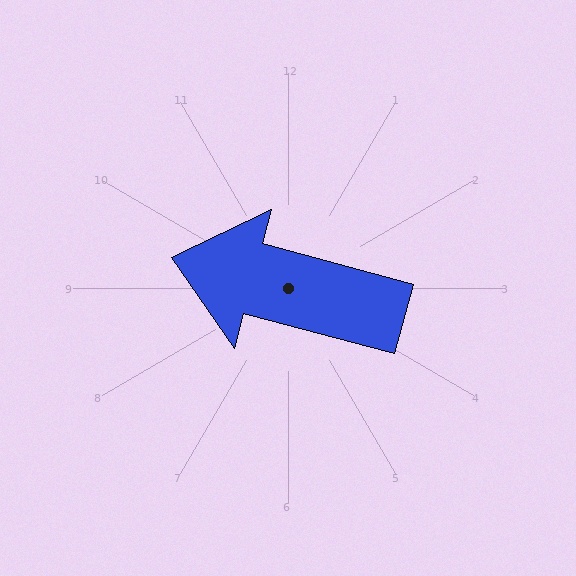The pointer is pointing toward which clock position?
Roughly 9 o'clock.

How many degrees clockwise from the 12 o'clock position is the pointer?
Approximately 285 degrees.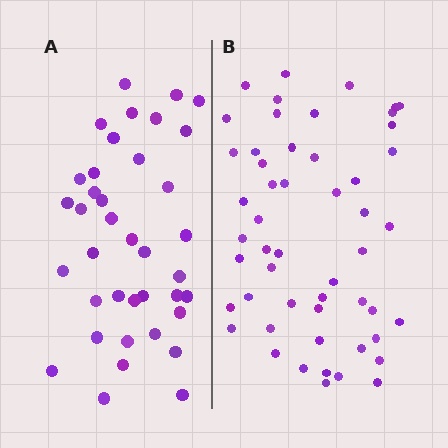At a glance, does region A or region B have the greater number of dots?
Region B (the right region) has more dots.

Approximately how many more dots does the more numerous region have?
Region B has approximately 15 more dots than region A.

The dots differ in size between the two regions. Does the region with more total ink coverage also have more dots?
No. Region A has more total ink coverage because its dots are larger, but region B actually contains more individual dots. Total area can be misleading — the number of items is what matters here.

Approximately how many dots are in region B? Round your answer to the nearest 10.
About 50 dots. (The exact count is 52, which rounds to 50.)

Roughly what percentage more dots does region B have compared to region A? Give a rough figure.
About 35% more.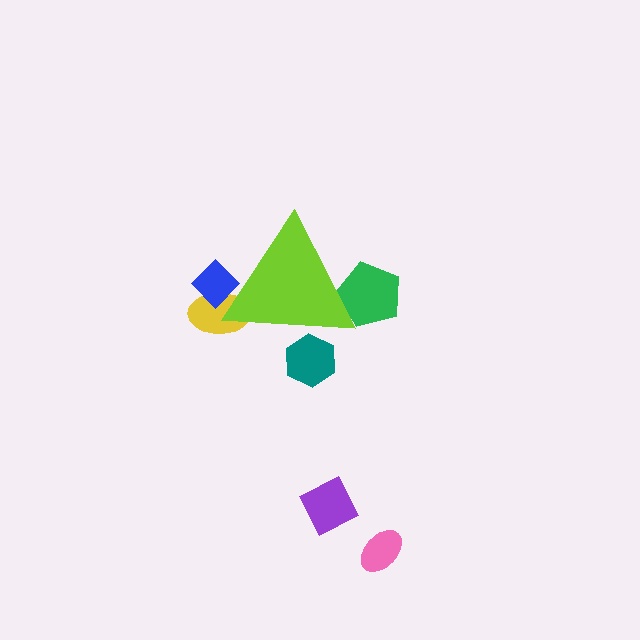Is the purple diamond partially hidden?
No, the purple diamond is fully visible.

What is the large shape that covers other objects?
A lime triangle.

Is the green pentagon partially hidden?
Yes, the green pentagon is partially hidden behind the lime triangle.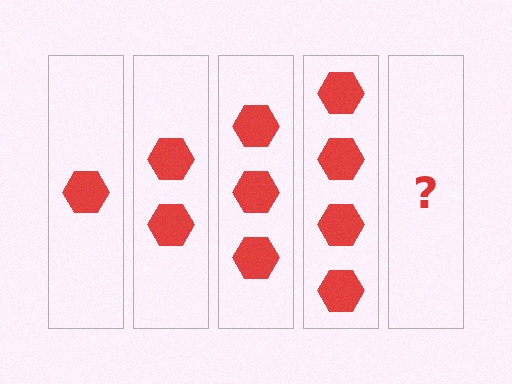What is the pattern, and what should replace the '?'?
The pattern is that each step adds one more hexagon. The '?' should be 5 hexagons.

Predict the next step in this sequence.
The next step is 5 hexagons.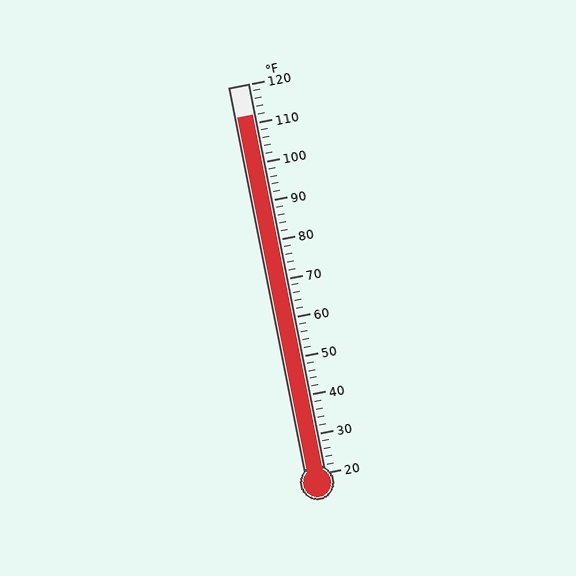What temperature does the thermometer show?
The thermometer shows approximately 112°F.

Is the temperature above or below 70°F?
The temperature is above 70°F.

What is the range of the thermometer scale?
The thermometer scale ranges from 20°F to 120°F.